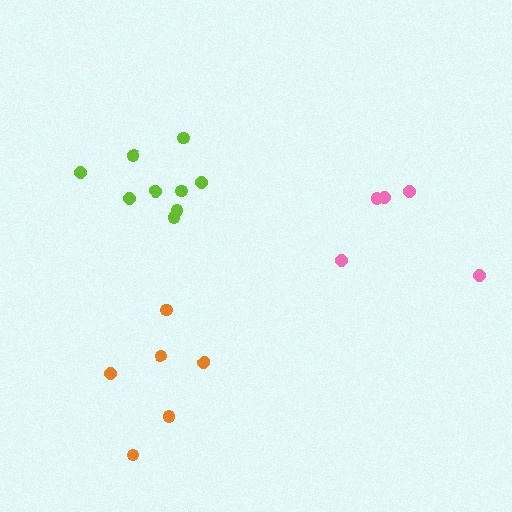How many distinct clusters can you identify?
There are 3 distinct clusters.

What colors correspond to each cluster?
The clusters are colored: lime, pink, orange.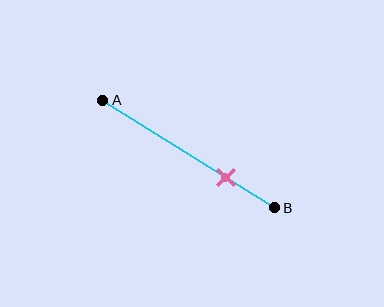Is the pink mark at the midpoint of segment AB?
No, the mark is at about 70% from A, not at the 50% midpoint.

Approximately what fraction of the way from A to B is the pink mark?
The pink mark is approximately 70% of the way from A to B.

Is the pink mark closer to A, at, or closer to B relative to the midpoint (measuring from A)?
The pink mark is closer to point B than the midpoint of segment AB.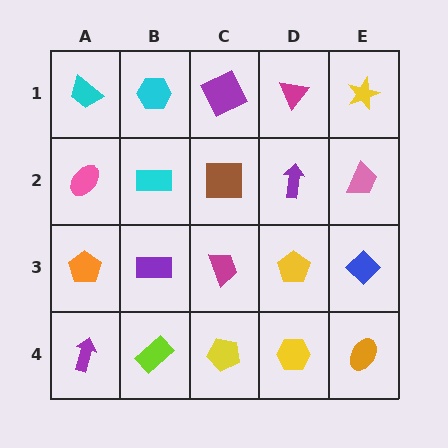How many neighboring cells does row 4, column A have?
2.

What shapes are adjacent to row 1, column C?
A brown square (row 2, column C), a cyan hexagon (row 1, column B), a magenta triangle (row 1, column D).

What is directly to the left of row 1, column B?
A cyan trapezoid.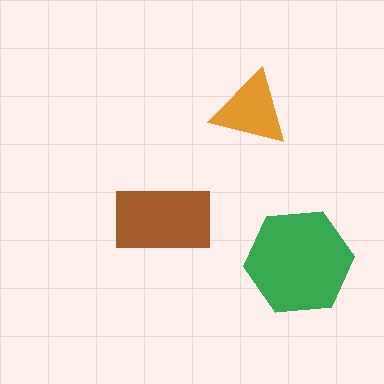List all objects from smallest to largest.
The orange triangle, the brown rectangle, the green hexagon.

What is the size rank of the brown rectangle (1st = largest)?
2nd.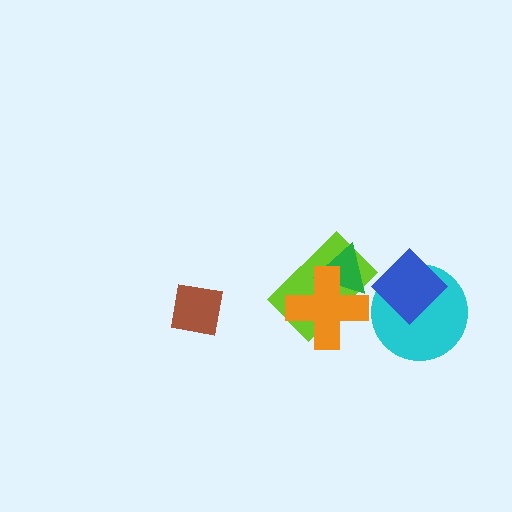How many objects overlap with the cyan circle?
1 object overlaps with the cyan circle.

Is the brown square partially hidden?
No, no other shape covers it.